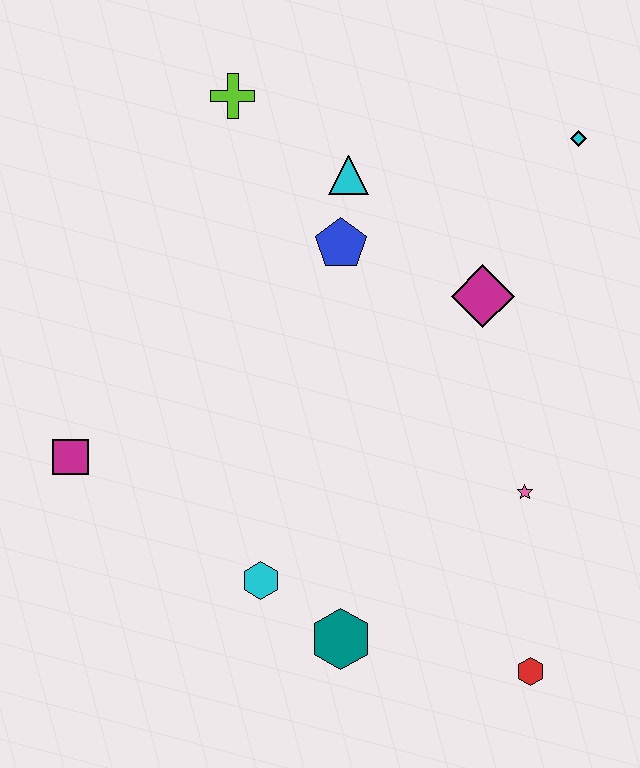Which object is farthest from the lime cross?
The red hexagon is farthest from the lime cross.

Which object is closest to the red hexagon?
The pink star is closest to the red hexagon.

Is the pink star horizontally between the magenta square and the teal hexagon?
No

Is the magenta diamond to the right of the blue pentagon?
Yes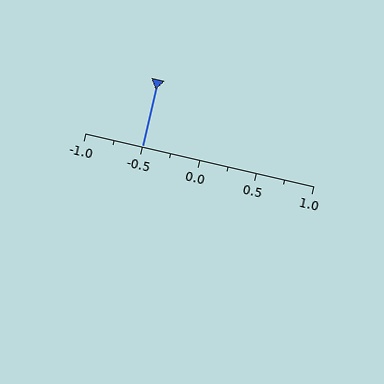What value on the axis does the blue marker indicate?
The marker indicates approximately -0.5.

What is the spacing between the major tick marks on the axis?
The major ticks are spaced 0.5 apart.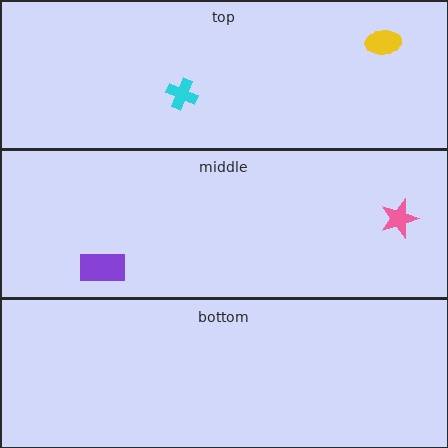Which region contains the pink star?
The middle region.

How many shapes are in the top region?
2.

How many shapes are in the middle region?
2.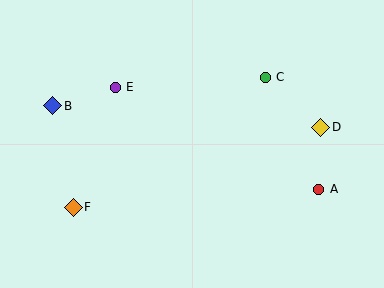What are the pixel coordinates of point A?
Point A is at (319, 189).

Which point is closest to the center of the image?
Point E at (115, 87) is closest to the center.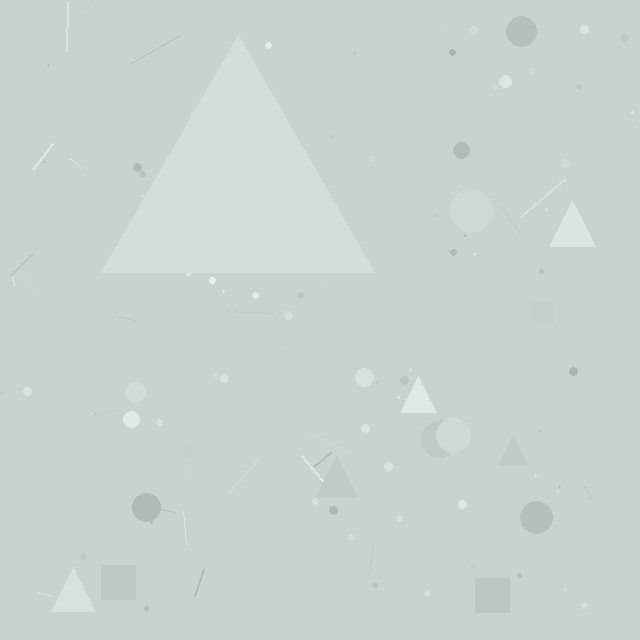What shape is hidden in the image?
A triangle is hidden in the image.